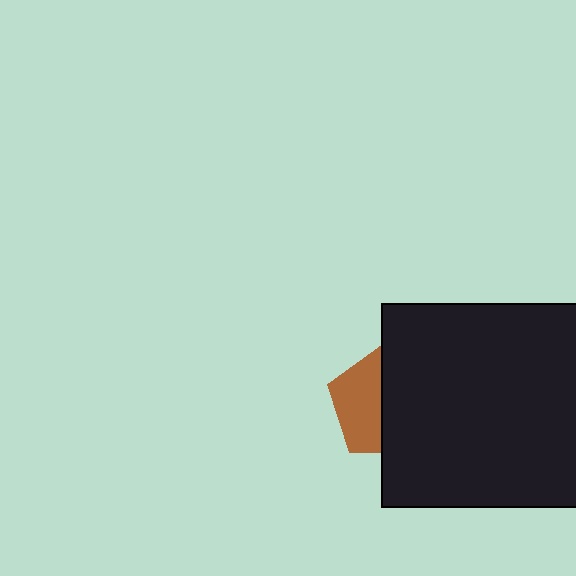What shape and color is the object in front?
The object in front is a black square.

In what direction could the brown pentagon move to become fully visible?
The brown pentagon could move left. That would shift it out from behind the black square entirely.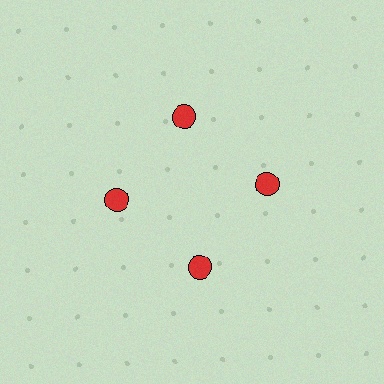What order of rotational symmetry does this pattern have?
This pattern has 4-fold rotational symmetry.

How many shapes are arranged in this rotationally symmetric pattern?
There are 4 shapes, arranged in 4 groups of 1.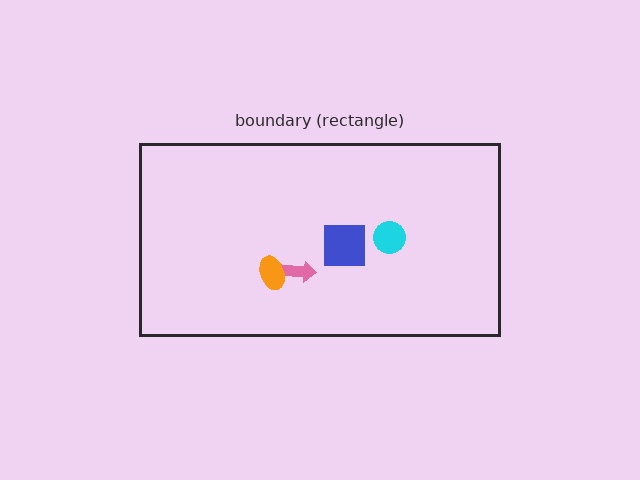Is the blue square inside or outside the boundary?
Inside.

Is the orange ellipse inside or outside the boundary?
Inside.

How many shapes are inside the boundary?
4 inside, 0 outside.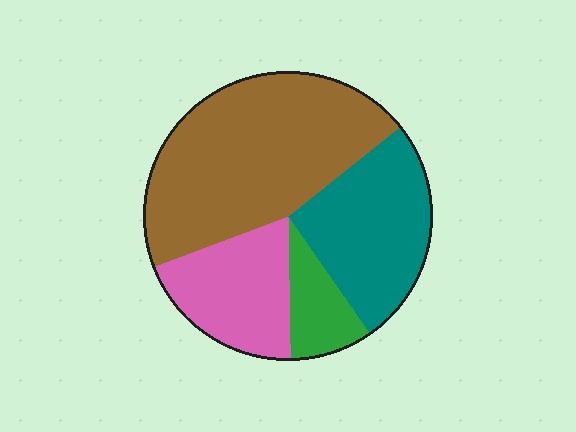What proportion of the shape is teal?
Teal takes up about one quarter (1/4) of the shape.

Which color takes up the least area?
Green, at roughly 10%.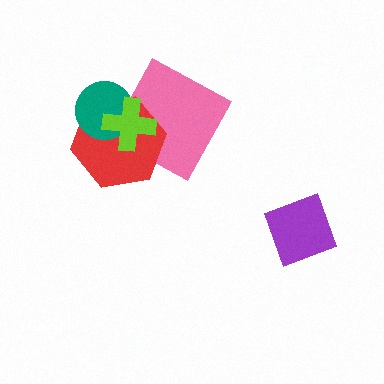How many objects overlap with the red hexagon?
3 objects overlap with the red hexagon.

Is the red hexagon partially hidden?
Yes, it is partially covered by another shape.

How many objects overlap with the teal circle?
3 objects overlap with the teal circle.